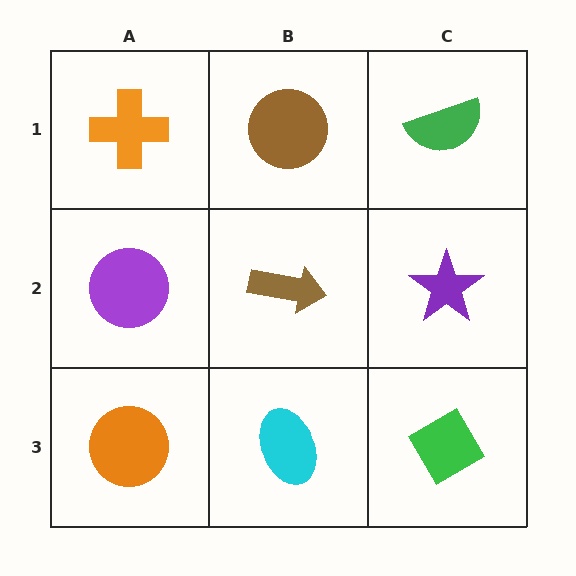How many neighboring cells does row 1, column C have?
2.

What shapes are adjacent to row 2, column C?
A green semicircle (row 1, column C), a green diamond (row 3, column C), a brown arrow (row 2, column B).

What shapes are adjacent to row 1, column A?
A purple circle (row 2, column A), a brown circle (row 1, column B).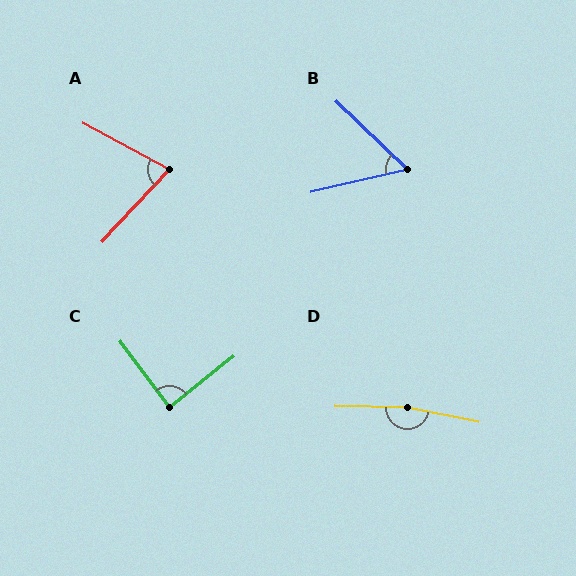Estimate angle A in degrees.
Approximately 76 degrees.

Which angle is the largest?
D, at approximately 170 degrees.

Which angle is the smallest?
B, at approximately 57 degrees.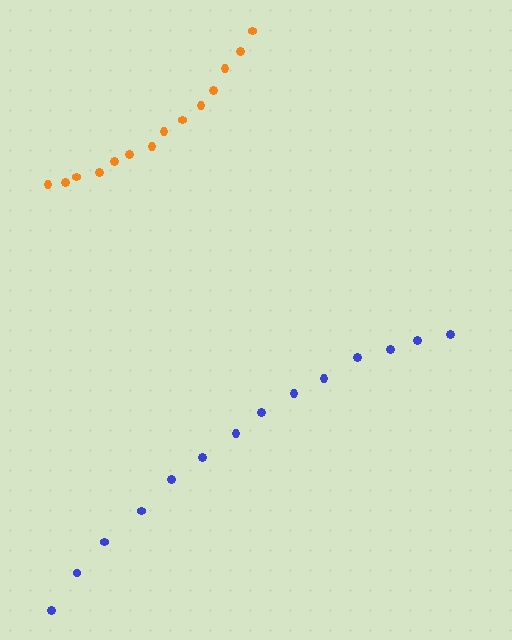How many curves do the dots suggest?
There are 2 distinct paths.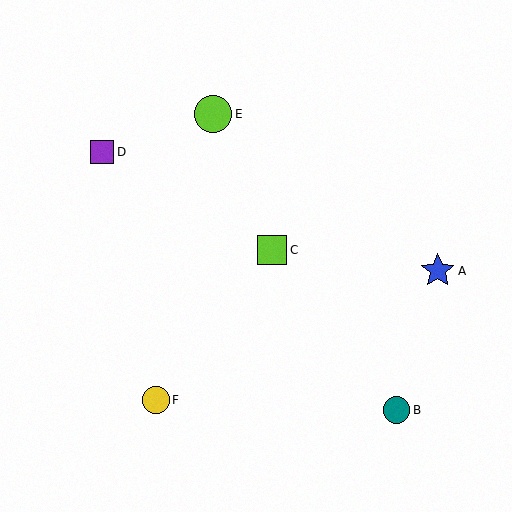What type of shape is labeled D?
Shape D is a purple square.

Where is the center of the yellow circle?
The center of the yellow circle is at (156, 400).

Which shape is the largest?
The lime circle (labeled E) is the largest.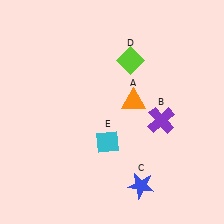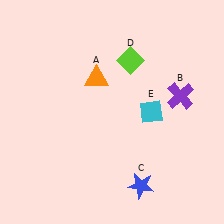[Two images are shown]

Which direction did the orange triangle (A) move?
The orange triangle (A) moved left.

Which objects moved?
The objects that moved are: the orange triangle (A), the purple cross (B), the cyan diamond (E).